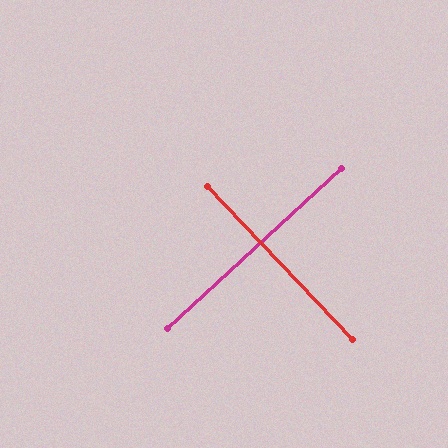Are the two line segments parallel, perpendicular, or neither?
Perpendicular — they meet at approximately 89°.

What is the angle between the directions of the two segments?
Approximately 89 degrees.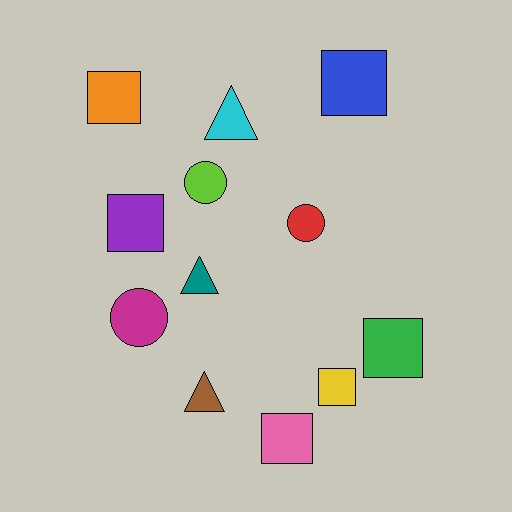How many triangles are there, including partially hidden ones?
There are 3 triangles.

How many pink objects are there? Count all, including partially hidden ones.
There is 1 pink object.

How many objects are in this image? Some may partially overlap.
There are 12 objects.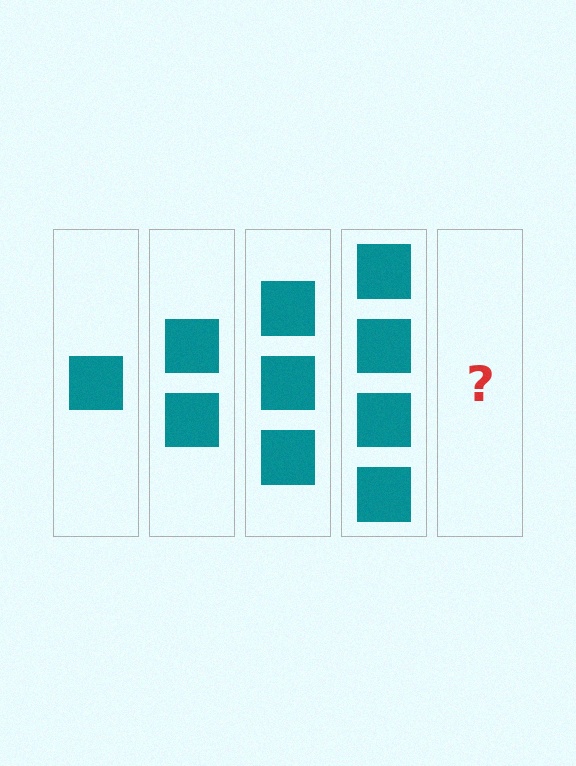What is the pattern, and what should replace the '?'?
The pattern is that each step adds one more square. The '?' should be 5 squares.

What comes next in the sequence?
The next element should be 5 squares.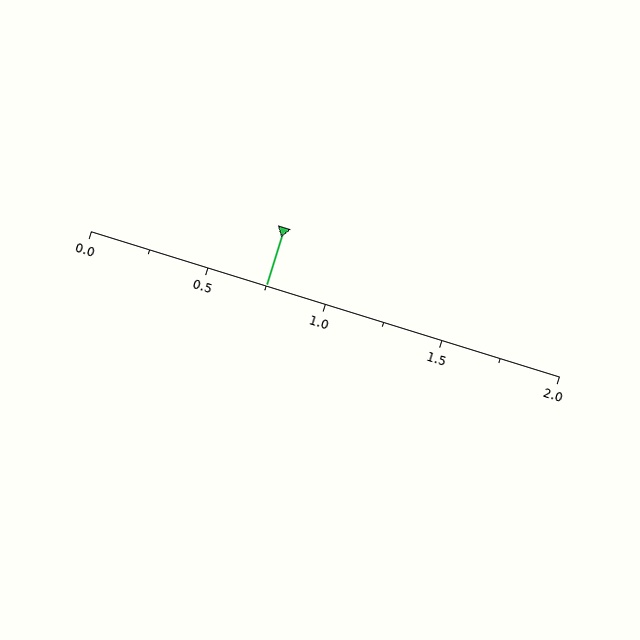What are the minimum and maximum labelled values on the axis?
The axis runs from 0.0 to 2.0.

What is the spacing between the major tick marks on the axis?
The major ticks are spaced 0.5 apart.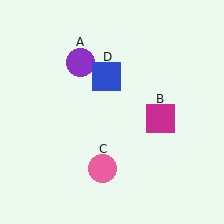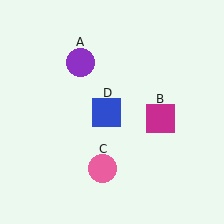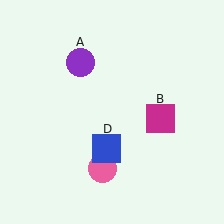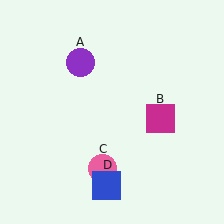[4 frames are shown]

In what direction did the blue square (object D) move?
The blue square (object D) moved down.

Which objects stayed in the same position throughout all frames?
Purple circle (object A) and magenta square (object B) and pink circle (object C) remained stationary.